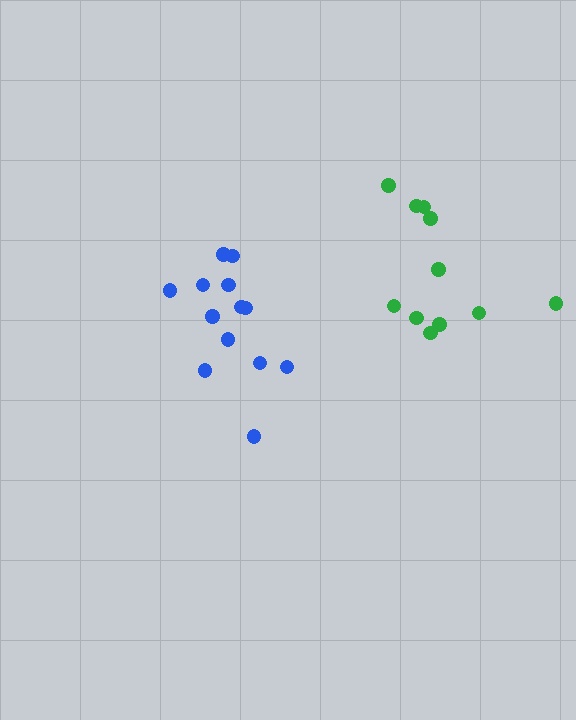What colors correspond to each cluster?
The clusters are colored: blue, green.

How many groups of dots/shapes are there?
There are 2 groups.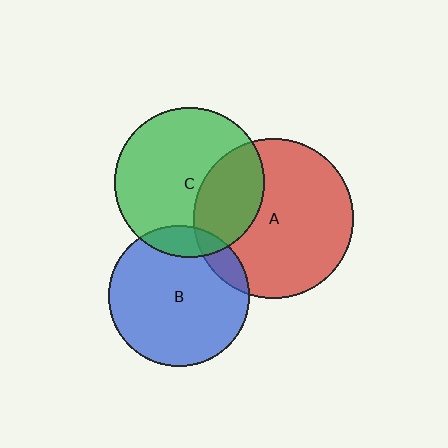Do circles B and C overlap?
Yes.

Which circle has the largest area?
Circle A (red).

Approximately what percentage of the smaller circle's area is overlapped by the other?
Approximately 15%.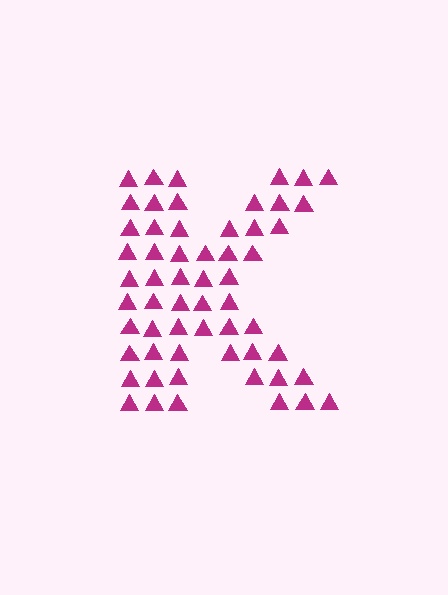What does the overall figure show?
The overall figure shows the letter K.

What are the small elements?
The small elements are triangles.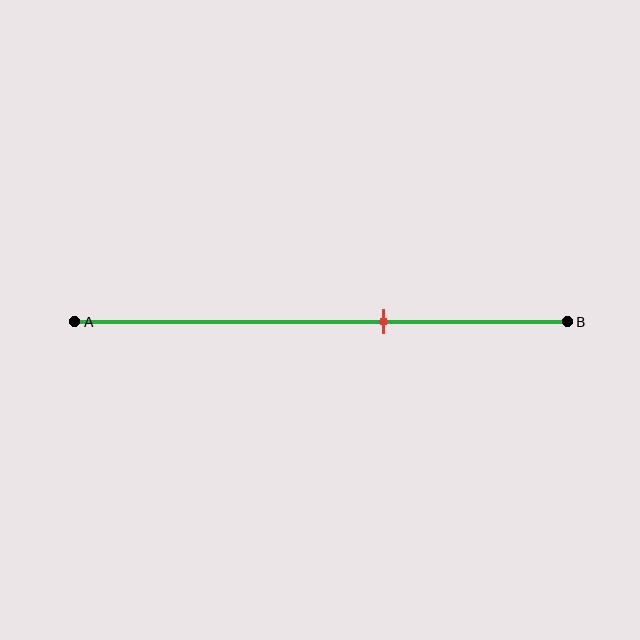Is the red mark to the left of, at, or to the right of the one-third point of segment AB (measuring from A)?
The red mark is to the right of the one-third point of segment AB.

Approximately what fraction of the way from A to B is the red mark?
The red mark is approximately 65% of the way from A to B.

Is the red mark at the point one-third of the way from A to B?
No, the mark is at about 65% from A, not at the 33% one-third point.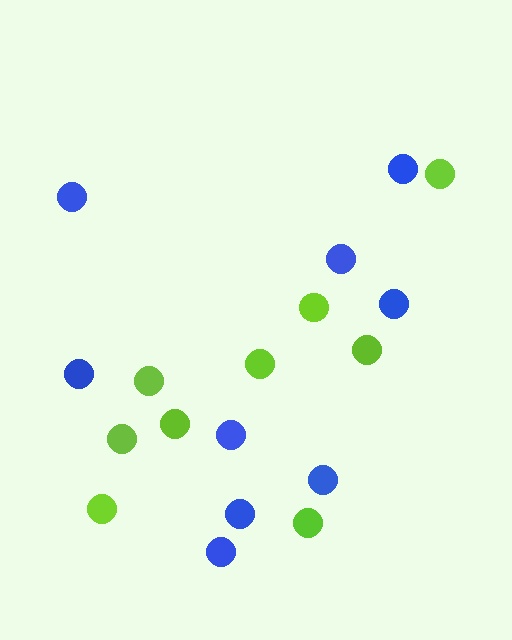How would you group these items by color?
There are 2 groups: one group of blue circles (9) and one group of lime circles (9).